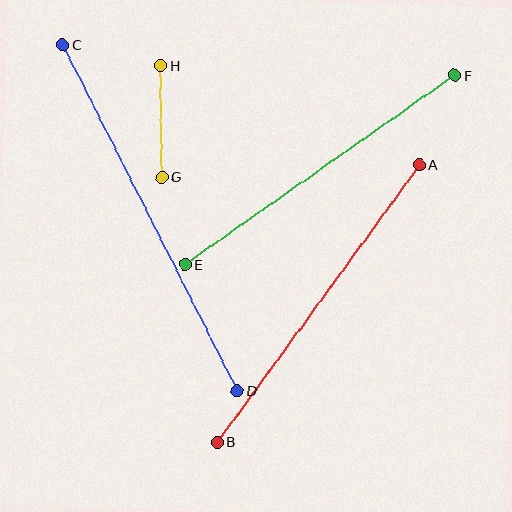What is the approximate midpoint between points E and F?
The midpoint is at approximately (320, 170) pixels.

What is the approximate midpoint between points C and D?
The midpoint is at approximately (150, 218) pixels.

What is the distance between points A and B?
The distance is approximately 344 pixels.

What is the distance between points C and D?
The distance is approximately 388 pixels.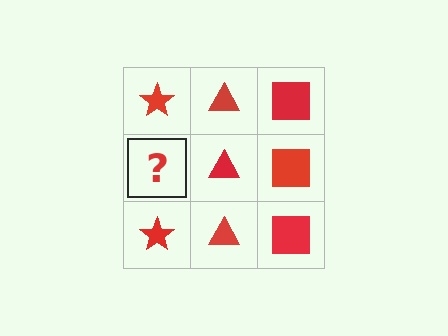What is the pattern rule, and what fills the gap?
The rule is that each column has a consistent shape. The gap should be filled with a red star.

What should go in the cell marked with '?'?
The missing cell should contain a red star.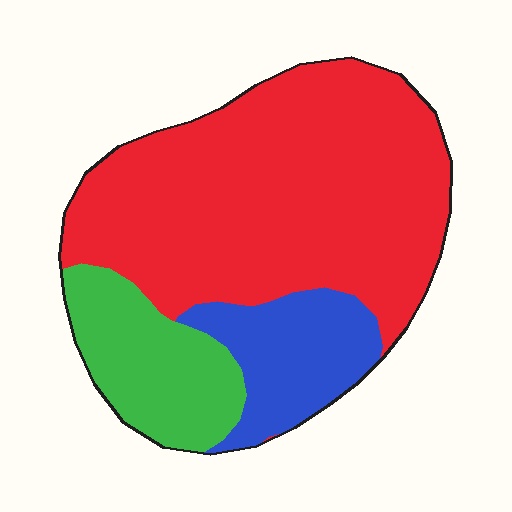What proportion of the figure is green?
Green covers about 20% of the figure.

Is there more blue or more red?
Red.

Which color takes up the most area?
Red, at roughly 65%.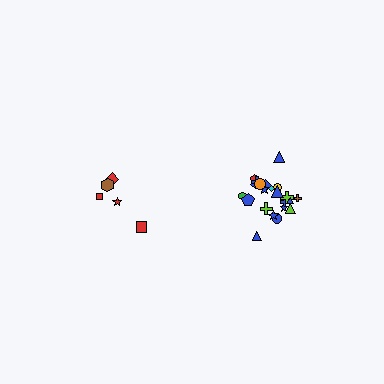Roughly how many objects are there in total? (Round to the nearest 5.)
Roughly 25 objects in total.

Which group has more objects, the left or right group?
The right group.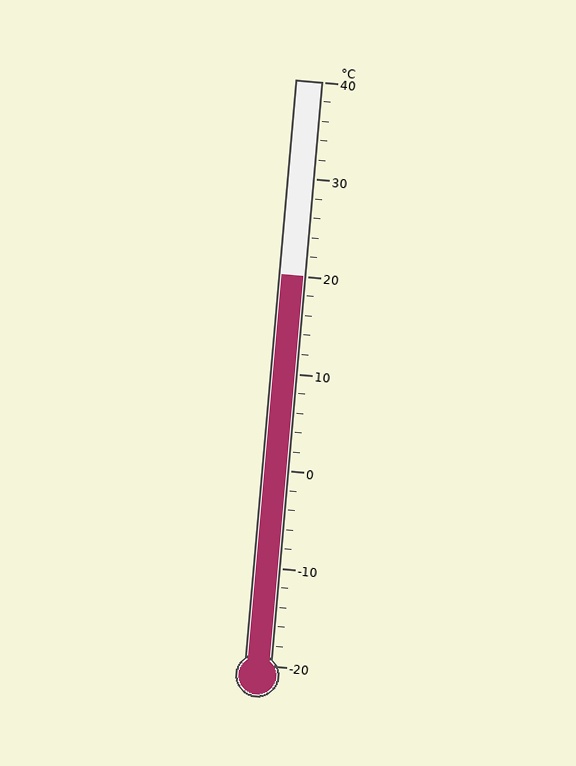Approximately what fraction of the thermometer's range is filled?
The thermometer is filled to approximately 65% of its range.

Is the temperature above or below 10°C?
The temperature is above 10°C.